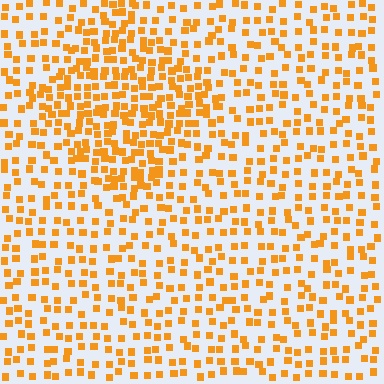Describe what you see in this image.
The image contains small orange elements arranged at two different densities. A diamond-shaped region is visible where the elements are more densely packed than the surrounding area.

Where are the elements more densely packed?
The elements are more densely packed inside the diamond boundary.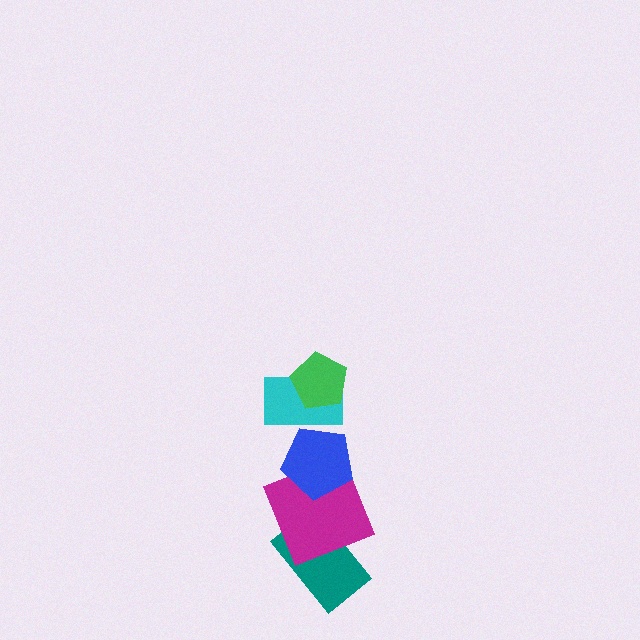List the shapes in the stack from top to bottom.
From top to bottom: the green pentagon, the cyan rectangle, the blue pentagon, the magenta square, the teal rectangle.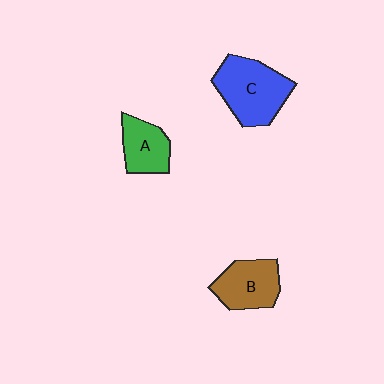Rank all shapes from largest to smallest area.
From largest to smallest: C (blue), B (brown), A (green).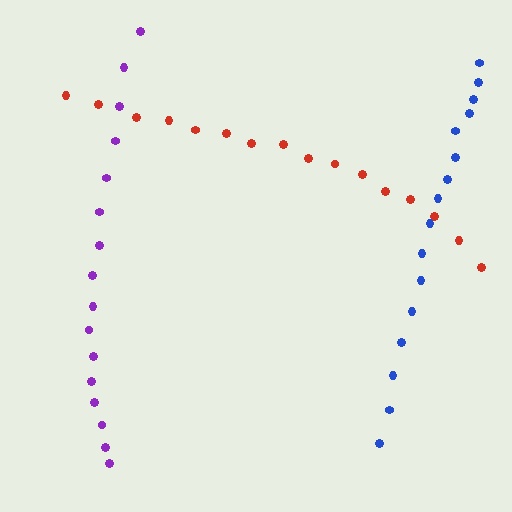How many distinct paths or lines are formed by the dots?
There are 3 distinct paths.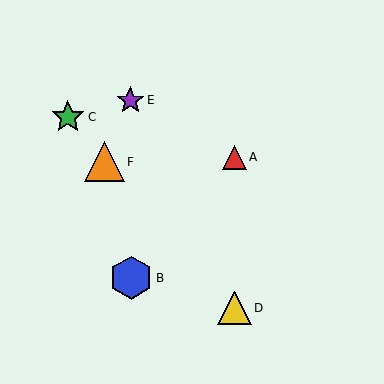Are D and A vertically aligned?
Yes, both are at x≈234.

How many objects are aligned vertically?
2 objects (A, D) are aligned vertically.